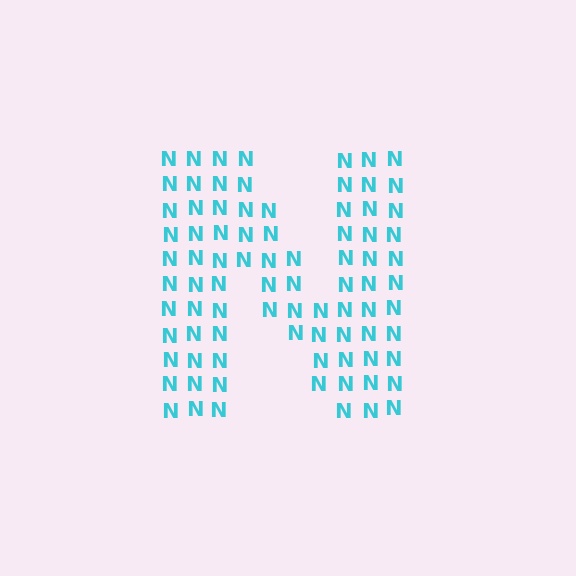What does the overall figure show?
The overall figure shows the letter N.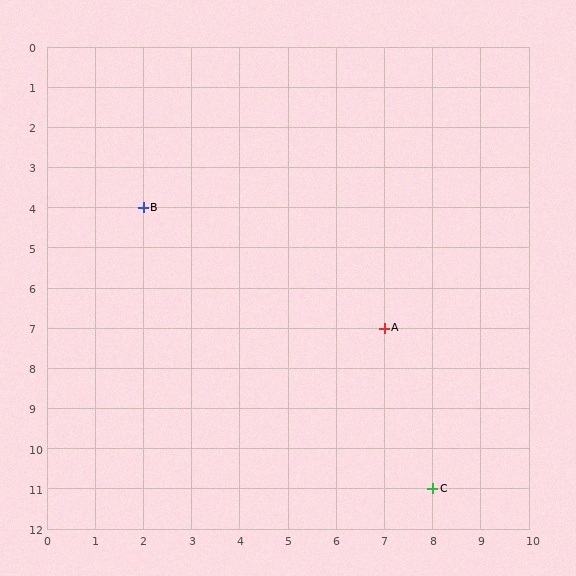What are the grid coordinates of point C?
Point C is at grid coordinates (8, 11).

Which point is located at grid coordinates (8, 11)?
Point C is at (8, 11).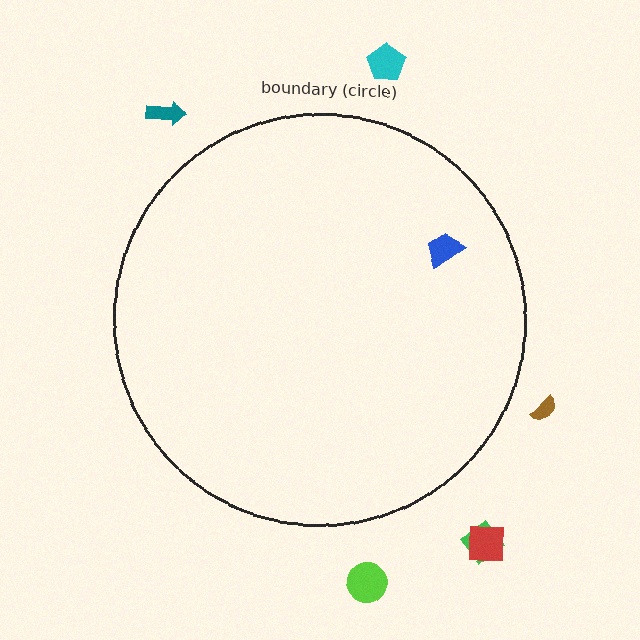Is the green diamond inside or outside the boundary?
Outside.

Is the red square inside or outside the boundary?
Outside.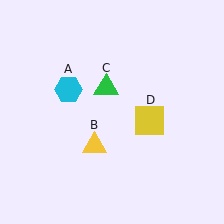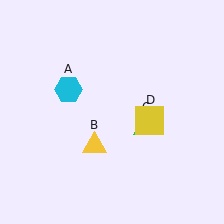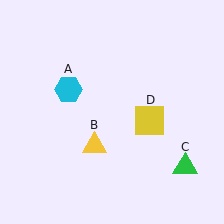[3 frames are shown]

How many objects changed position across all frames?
1 object changed position: green triangle (object C).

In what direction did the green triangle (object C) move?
The green triangle (object C) moved down and to the right.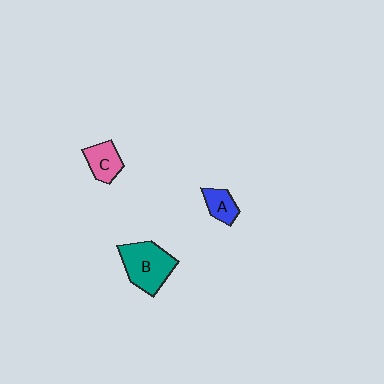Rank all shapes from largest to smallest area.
From largest to smallest: B (teal), C (pink), A (blue).